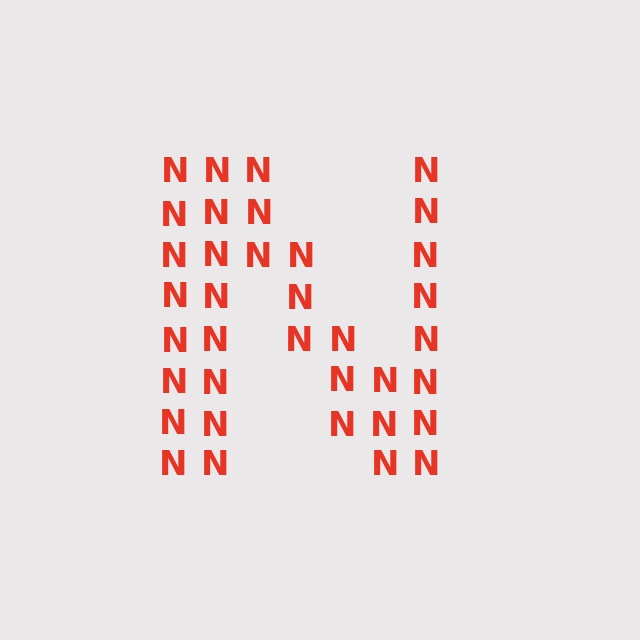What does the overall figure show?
The overall figure shows the letter N.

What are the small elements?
The small elements are letter N's.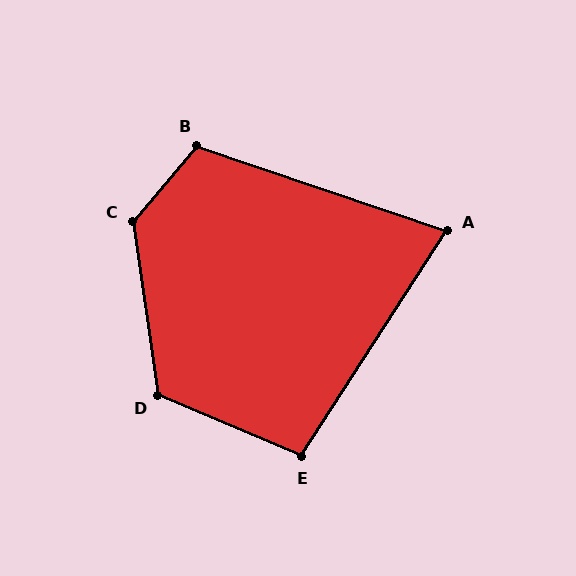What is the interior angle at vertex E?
Approximately 100 degrees (obtuse).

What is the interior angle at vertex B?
Approximately 112 degrees (obtuse).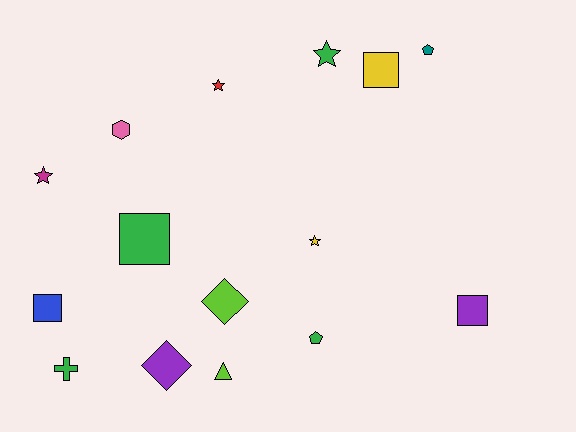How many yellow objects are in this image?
There are 2 yellow objects.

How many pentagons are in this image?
There are 2 pentagons.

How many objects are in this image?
There are 15 objects.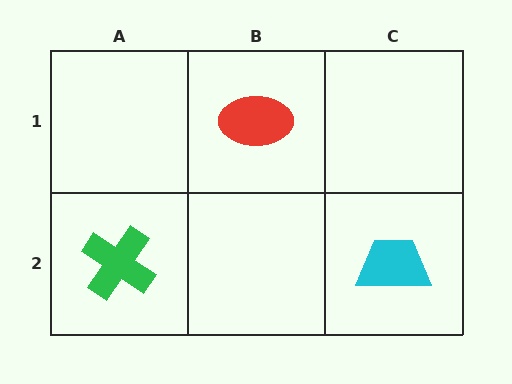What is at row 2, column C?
A cyan trapezoid.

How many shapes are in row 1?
1 shape.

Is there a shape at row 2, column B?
No, that cell is empty.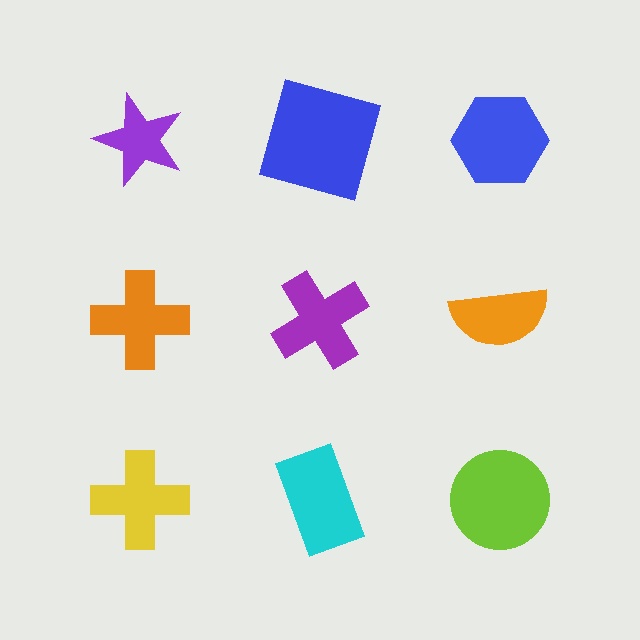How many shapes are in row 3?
3 shapes.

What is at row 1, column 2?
A blue square.